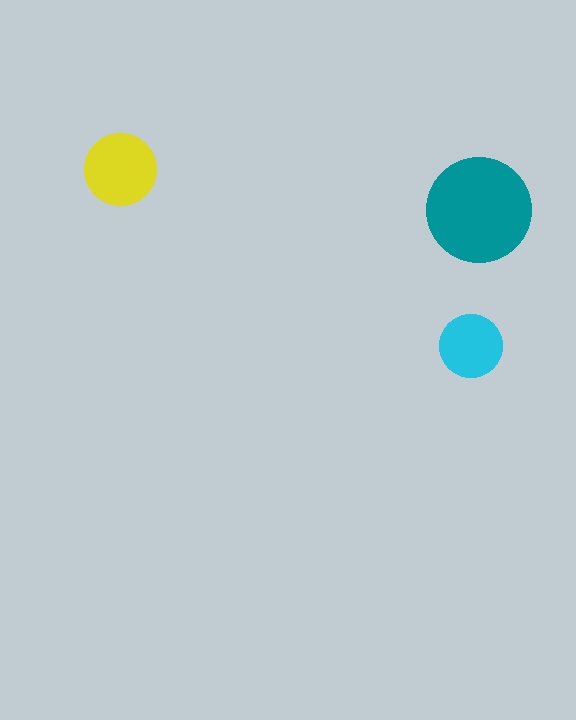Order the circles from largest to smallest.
the teal one, the yellow one, the cyan one.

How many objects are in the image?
There are 3 objects in the image.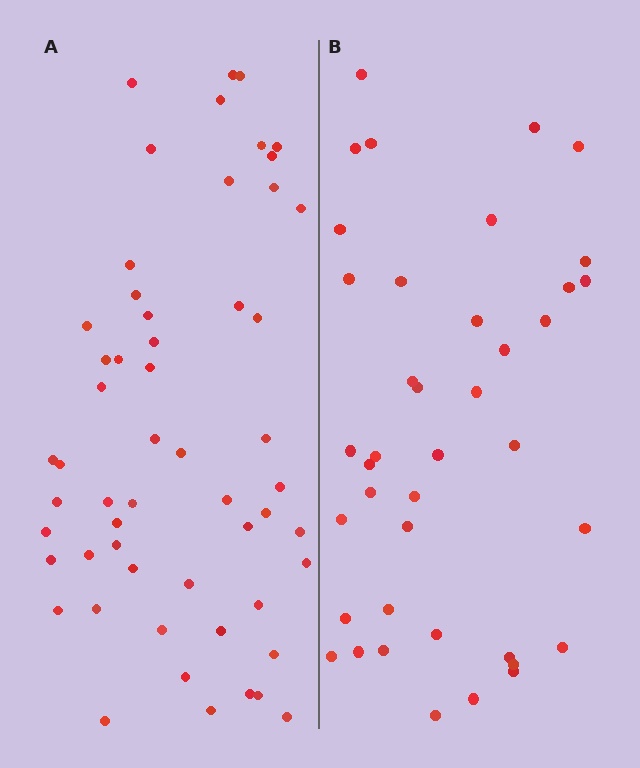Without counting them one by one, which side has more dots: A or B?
Region A (the left region) has more dots.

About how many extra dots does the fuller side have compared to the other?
Region A has approximately 15 more dots than region B.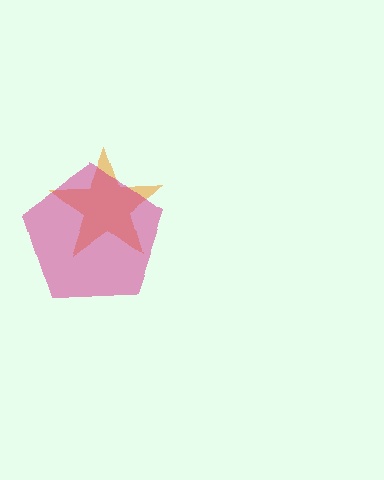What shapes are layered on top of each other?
The layered shapes are: an orange star, a magenta pentagon.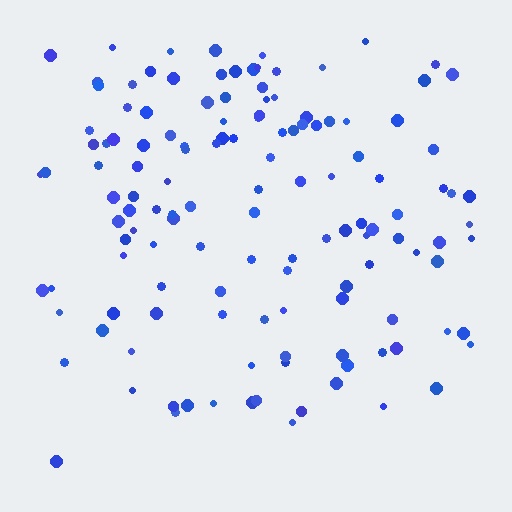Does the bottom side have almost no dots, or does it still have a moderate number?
Still a moderate number, just noticeably fewer than the top.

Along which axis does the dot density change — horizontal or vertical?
Vertical.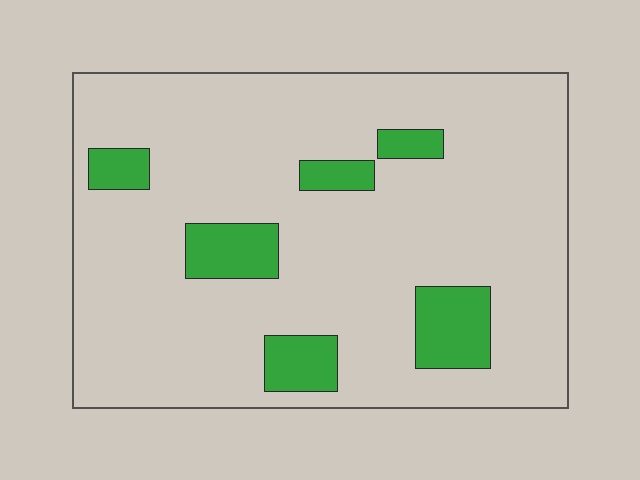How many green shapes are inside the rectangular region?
6.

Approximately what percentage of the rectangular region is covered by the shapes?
Approximately 15%.